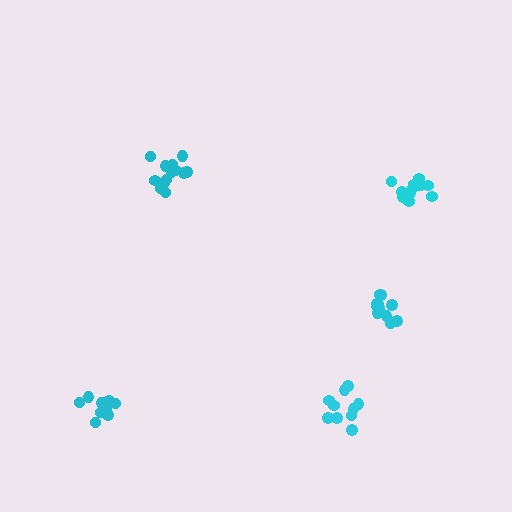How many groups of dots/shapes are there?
There are 5 groups.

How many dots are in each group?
Group 1: 9 dots, Group 2: 13 dots, Group 3: 13 dots, Group 4: 12 dots, Group 5: 10 dots (57 total).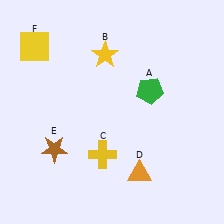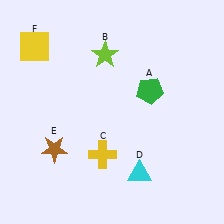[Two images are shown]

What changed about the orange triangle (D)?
In Image 1, D is orange. In Image 2, it changed to cyan.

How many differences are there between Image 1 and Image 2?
There are 2 differences between the two images.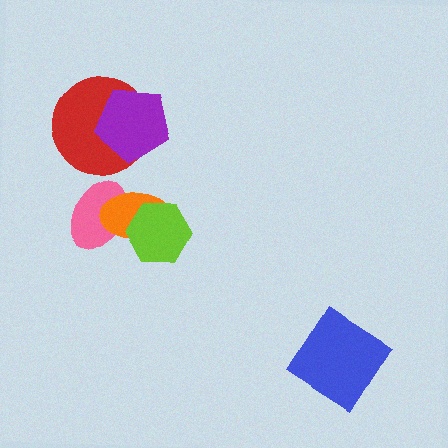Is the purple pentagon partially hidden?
No, no other shape covers it.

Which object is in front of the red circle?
The purple pentagon is in front of the red circle.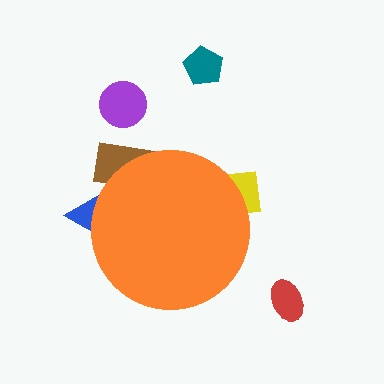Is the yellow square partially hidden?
Yes, the yellow square is partially hidden behind the orange circle.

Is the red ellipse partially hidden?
No, the red ellipse is fully visible.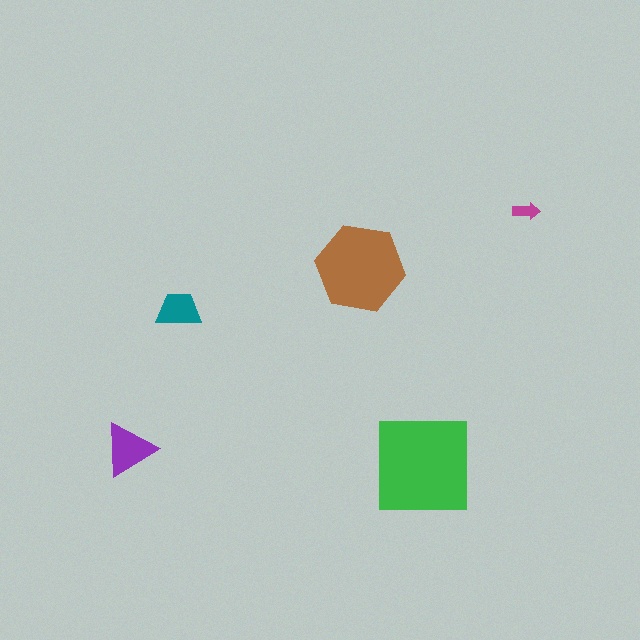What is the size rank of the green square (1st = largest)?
1st.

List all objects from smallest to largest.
The magenta arrow, the teal trapezoid, the purple triangle, the brown hexagon, the green square.